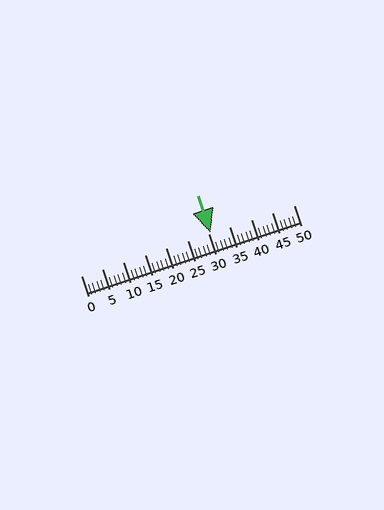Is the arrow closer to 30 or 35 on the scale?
The arrow is closer to 30.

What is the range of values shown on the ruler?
The ruler shows values from 0 to 50.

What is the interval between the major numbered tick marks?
The major tick marks are spaced 5 units apart.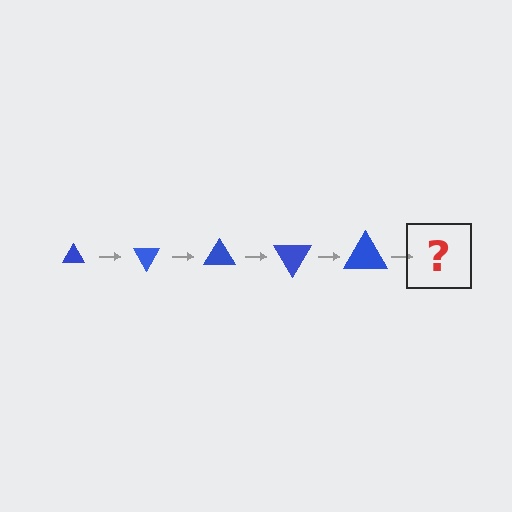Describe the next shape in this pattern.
It should be a triangle, larger than the previous one and rotated 300 degrees from the start.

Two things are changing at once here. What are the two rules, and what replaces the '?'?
The two rules are that the triangle grows larger each step and it rotates 60 degrees each step. The '?' should be a triangle, larger than the previous one and rotated 300 degrees from the start.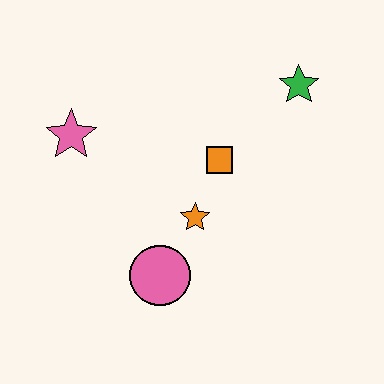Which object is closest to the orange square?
The orange star is closest to the orange square.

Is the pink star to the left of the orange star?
Yes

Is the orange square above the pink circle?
Yes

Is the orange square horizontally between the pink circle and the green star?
Yes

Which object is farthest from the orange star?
The green star is farthest from the orange star.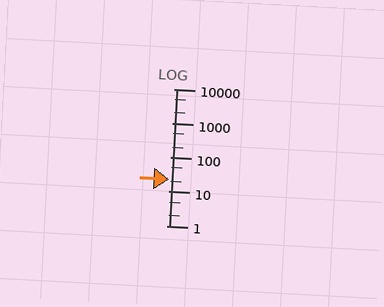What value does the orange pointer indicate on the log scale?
The pointer indicates approximately 23.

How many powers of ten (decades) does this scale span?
The scale spans 4 decades, from 1 to 10000.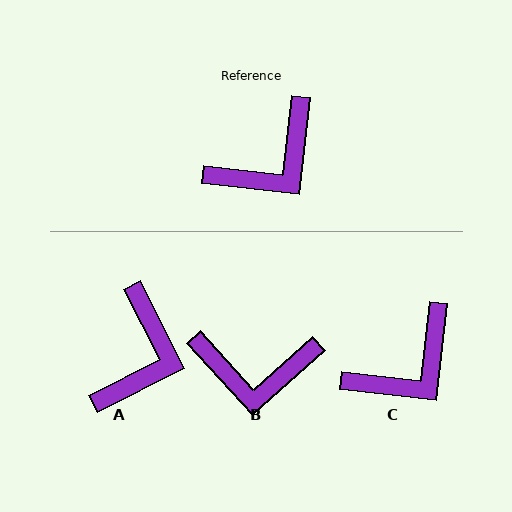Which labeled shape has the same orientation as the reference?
C.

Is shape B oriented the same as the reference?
No, it is off by about 41 degrees.